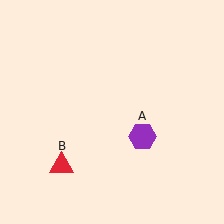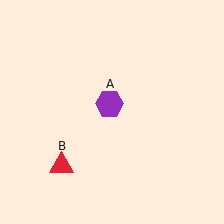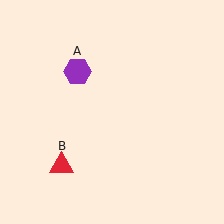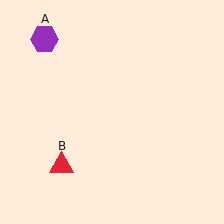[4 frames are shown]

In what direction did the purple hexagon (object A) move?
The purple hexagon (object A) moved up and to the left.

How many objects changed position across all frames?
1 object changed position: purple hexagon (object A).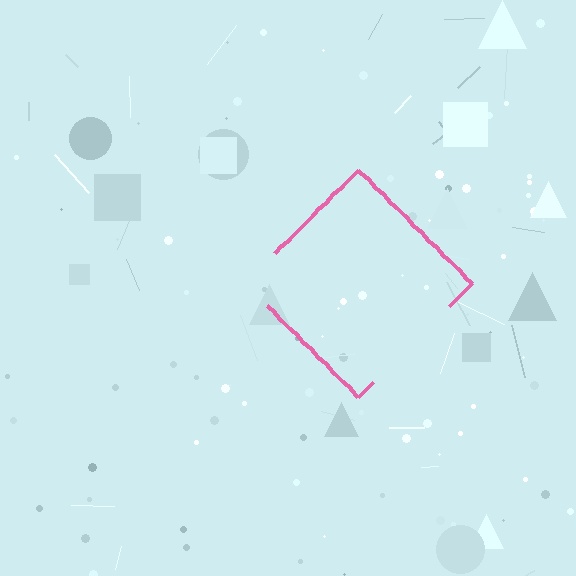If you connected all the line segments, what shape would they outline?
They would outline a diamond.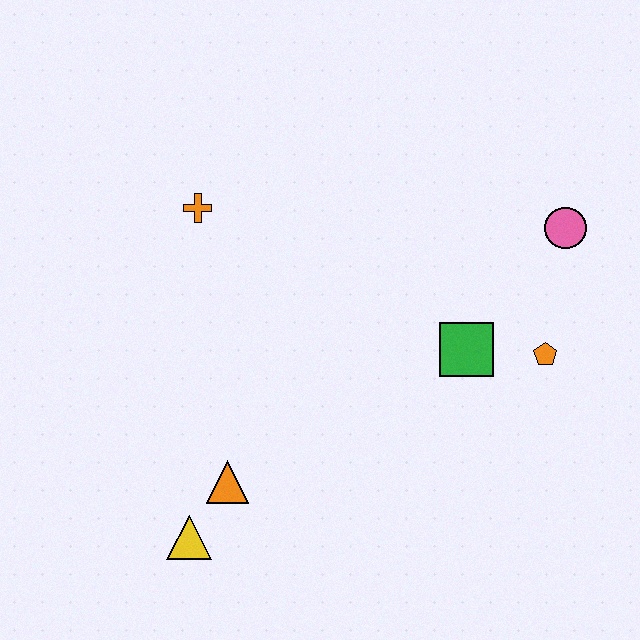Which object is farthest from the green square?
The yellow triangle is farthest from the green square.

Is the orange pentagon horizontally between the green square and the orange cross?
No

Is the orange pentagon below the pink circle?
Yes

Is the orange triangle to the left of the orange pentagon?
Yes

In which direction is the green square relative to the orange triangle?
The green square is to the right of the orange triangle.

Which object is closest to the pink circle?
The orange pentagon is closest to the pink circle.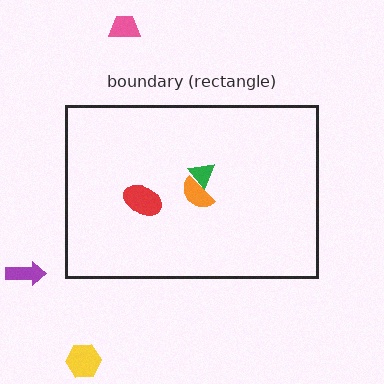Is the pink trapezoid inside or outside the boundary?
Outside.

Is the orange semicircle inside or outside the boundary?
Inside.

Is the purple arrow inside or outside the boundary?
Outside.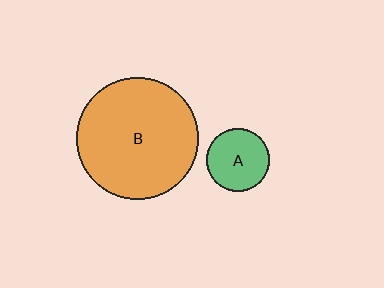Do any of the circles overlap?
No, none of the circles overlap.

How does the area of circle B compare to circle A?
Approximately 3.7 times.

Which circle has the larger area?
Circle B (orange).